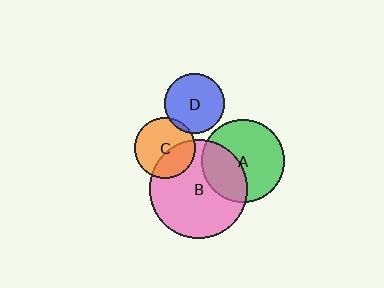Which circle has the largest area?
Circle B (pink).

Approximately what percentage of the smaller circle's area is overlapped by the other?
Approximately 5%.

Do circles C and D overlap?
Yes.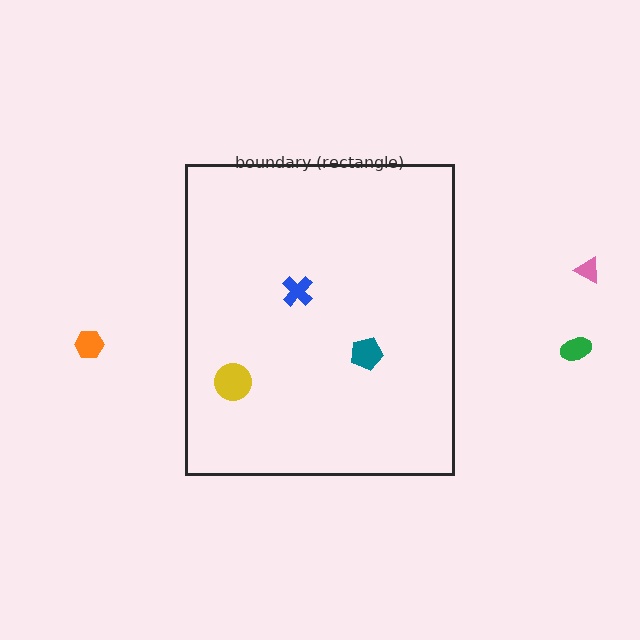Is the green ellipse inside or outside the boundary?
Outside.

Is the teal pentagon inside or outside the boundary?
Inside.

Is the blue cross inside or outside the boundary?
Inside.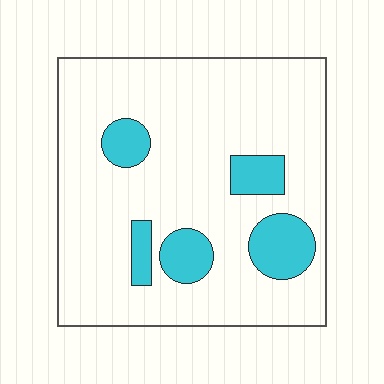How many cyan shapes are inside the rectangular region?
5.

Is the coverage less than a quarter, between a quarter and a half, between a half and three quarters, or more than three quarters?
Less than a quarter.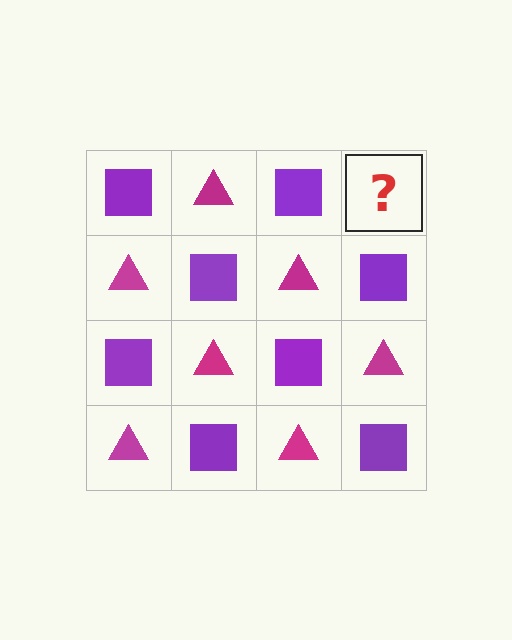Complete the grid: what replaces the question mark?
The question mark should be replaced with a magenta triangle.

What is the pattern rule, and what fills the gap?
The rule is that it alternates purple square and magenta triangle in a checkerboard pattern. The gap should be filled with a magenta triangle.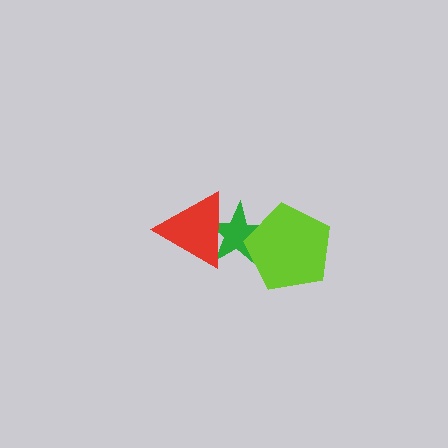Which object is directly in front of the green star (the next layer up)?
The red triangle is directly in front of the green star.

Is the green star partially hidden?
Yes, it is partially covered by another shape.